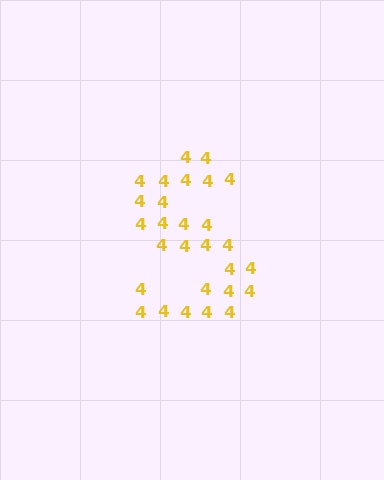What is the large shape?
The large shape is the letter S.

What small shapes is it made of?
It is made of small digit 4's.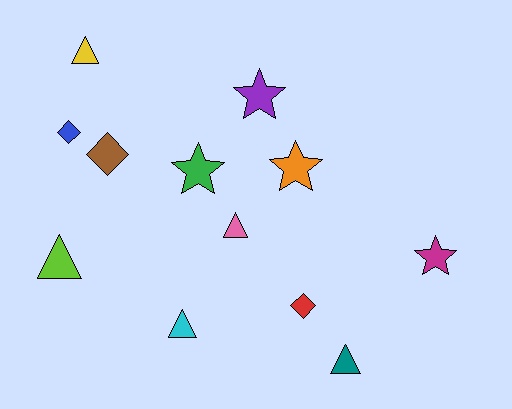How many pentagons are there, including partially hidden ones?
There are no pentagons.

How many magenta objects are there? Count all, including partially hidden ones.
There is 1 magenta object.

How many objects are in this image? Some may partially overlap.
There are 12 objects.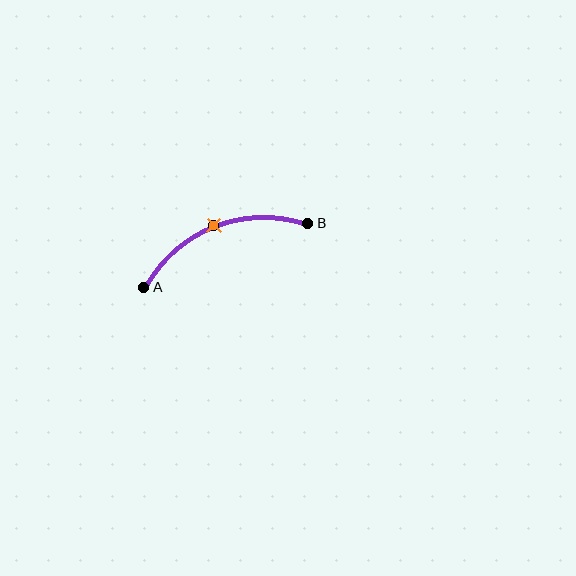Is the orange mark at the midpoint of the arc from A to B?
Yes. The orange mark lies on the arc at equal arc-length from both A and B — it is the arc midpoint.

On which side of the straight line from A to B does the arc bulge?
The arc bulges above the straight line connecting A and B.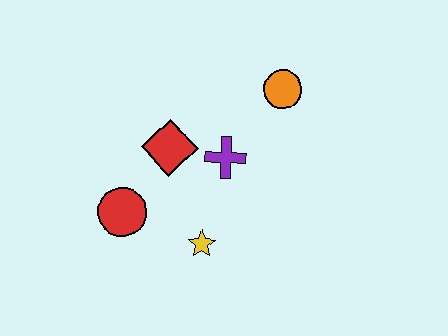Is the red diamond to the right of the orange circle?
No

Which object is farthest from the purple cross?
The red circle is farthest from the purple cross.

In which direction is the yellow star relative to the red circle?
The yellow star is to the right of the red circle.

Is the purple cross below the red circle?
No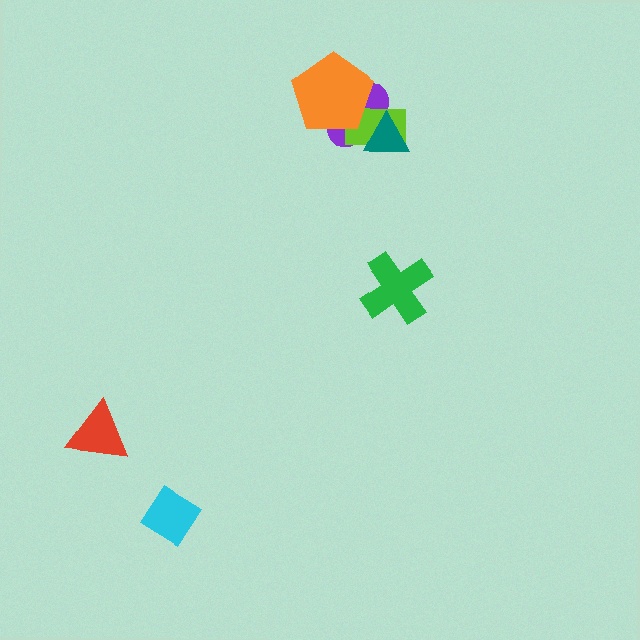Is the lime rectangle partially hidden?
Yes, it is partially covered by another shape.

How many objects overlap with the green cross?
0 objects overlap with the green cross.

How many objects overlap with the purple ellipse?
3 objects overlap with the purple ellipse.